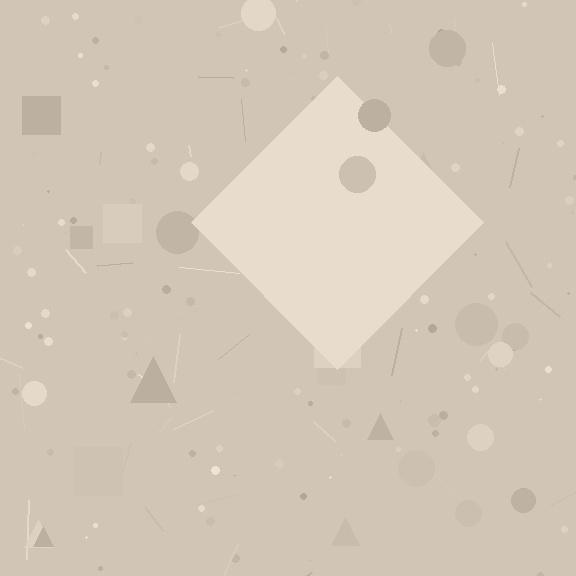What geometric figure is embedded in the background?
A diamond is embedded in the background.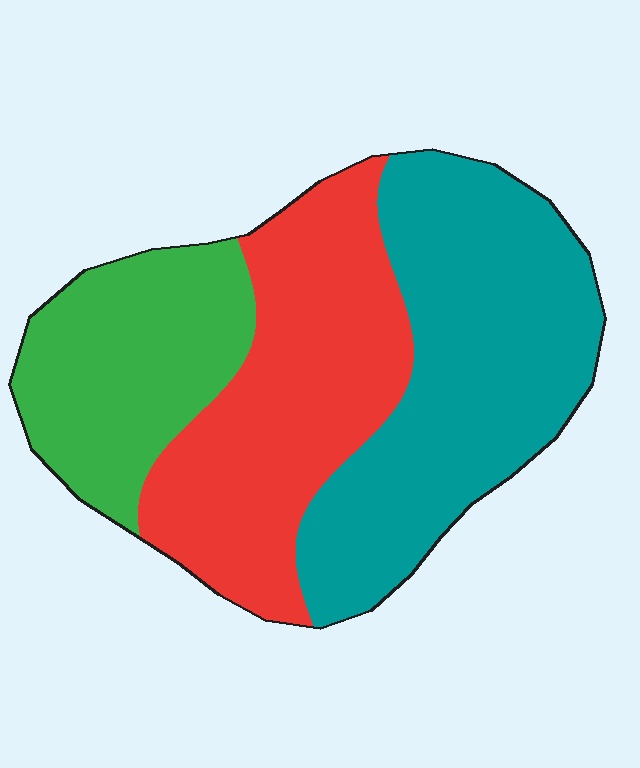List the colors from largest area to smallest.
From largest to smallest: teal, red, green.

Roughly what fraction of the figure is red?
Red covers about 35% of the figure.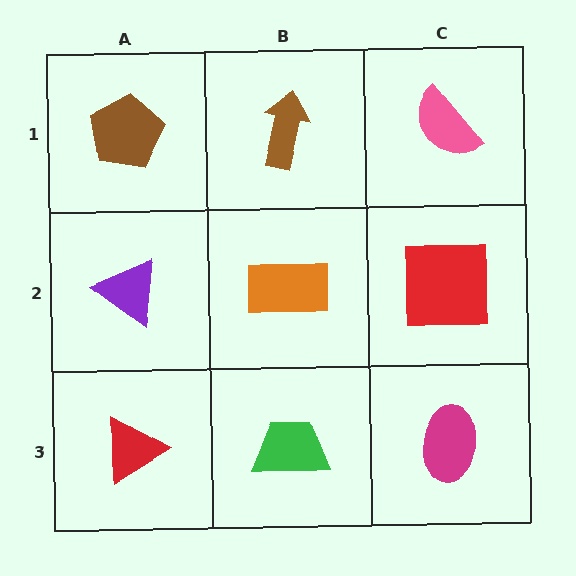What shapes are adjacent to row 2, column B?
A brown arrow (row 1, column B), a green trapezoid (row 3, column B), a purple triangle (row 2, column A), a red square (row 2, column C).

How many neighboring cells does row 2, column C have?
3.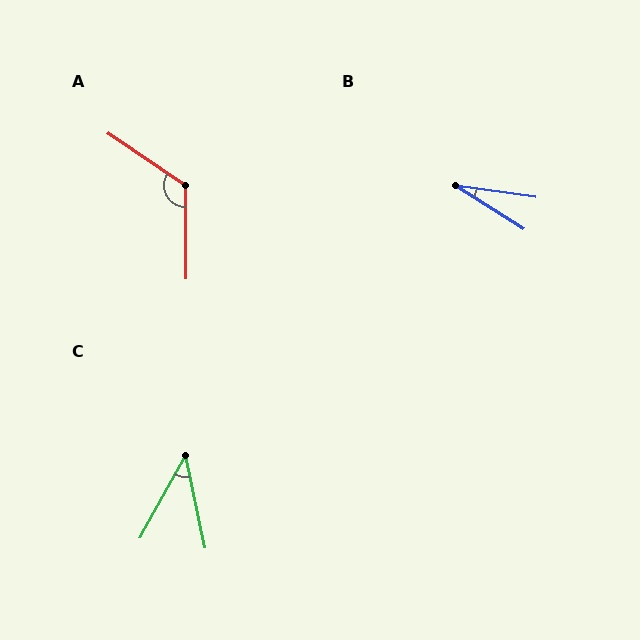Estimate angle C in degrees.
Approximately 40 degrees.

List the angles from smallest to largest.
B (24°), C (40°), A (124°).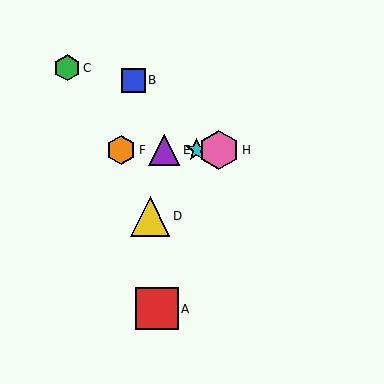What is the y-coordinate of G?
Object G is at y≈150.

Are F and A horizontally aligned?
No, F is at y≈150 and A is at y≈309.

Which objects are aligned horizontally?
Objects E, F, G, H are aligned horizontally.